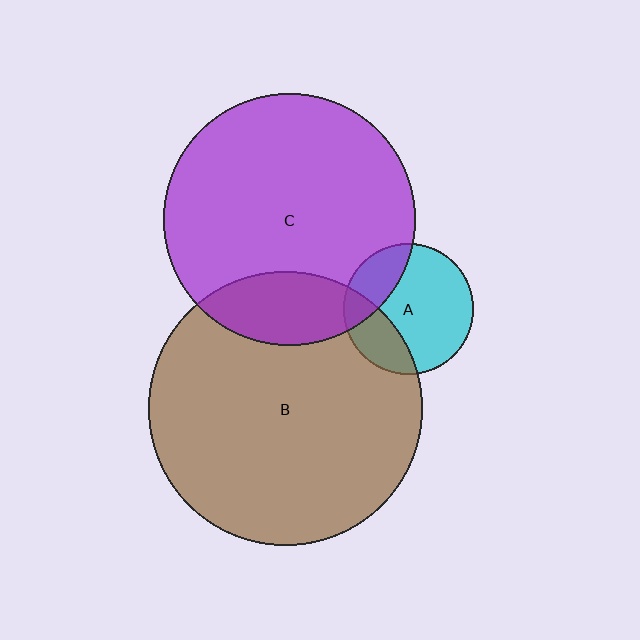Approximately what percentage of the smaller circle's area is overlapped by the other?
Approximately 25%.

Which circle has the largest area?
Circle B (brown).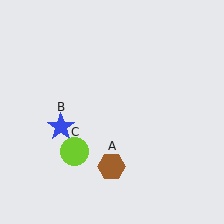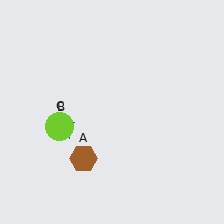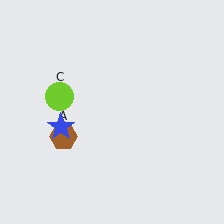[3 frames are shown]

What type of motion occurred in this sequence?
The brown hexagon (object A), lime circle (object C) rotated clockwise around the center of the scene.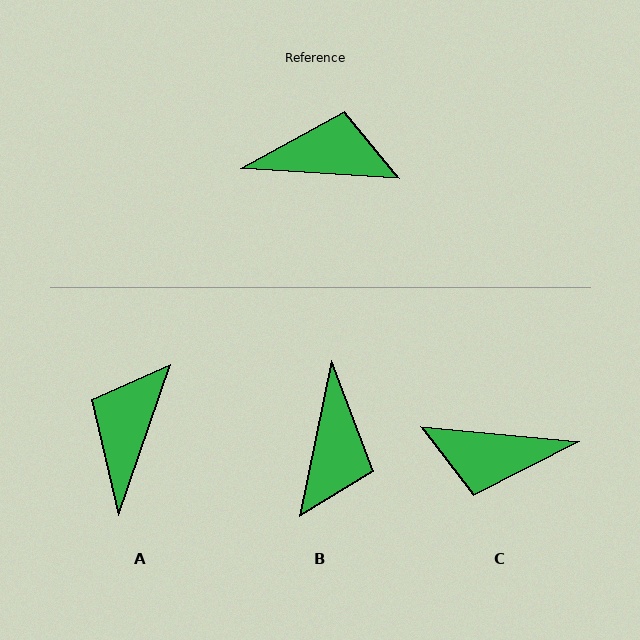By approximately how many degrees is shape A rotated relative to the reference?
Approximately 75 degrees counter-clockwise.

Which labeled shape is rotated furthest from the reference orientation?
C, about 178 degrees away.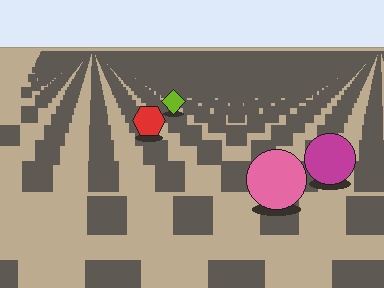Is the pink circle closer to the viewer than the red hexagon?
Yes. The pink circle is closer — you can tell from the texture gradient: the ground texture is coarser near it.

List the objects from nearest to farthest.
From nearest to farthest: the pink circle, the magenta circle, the red hexagon, the lime diamond.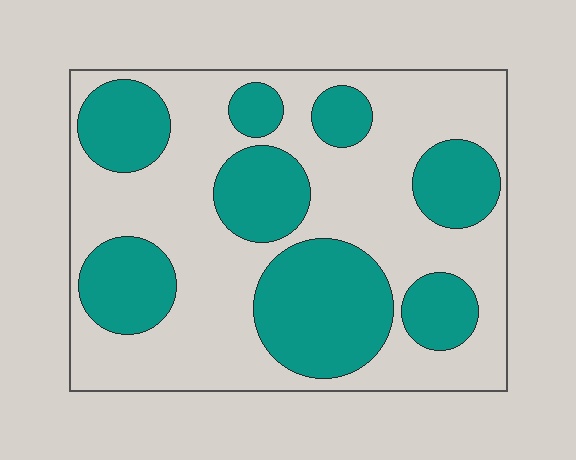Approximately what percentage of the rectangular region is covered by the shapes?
Approximately 40%.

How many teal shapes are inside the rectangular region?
8.